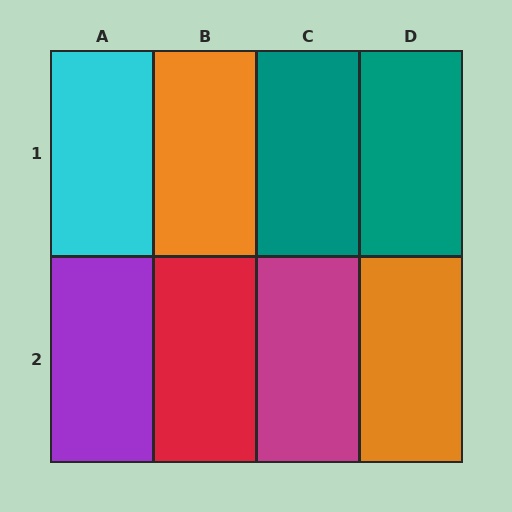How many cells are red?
1 cell is red.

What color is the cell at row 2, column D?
Orange.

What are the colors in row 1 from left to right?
Cyan, orange, teal, teal.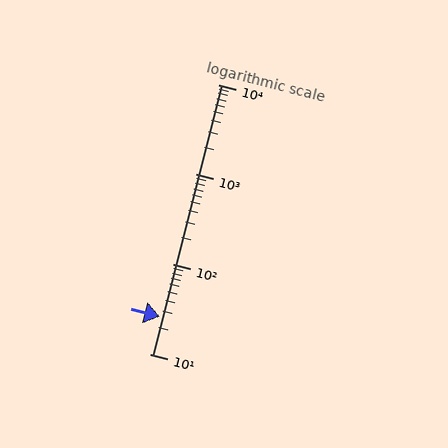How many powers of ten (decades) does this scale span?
The scale spans 3 decades, from 10 to 10000.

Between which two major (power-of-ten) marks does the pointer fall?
The pointer is between 10 and 100.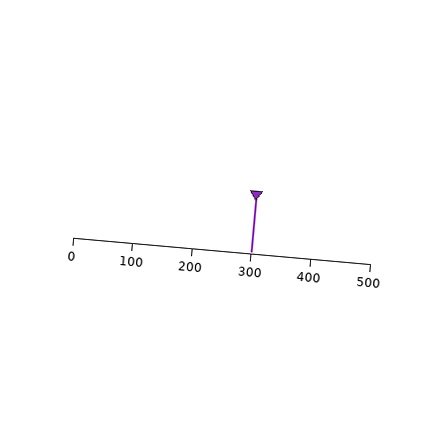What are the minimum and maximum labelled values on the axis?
The axis runs from 0 to 500.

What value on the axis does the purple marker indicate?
The marker indicates approximately 300.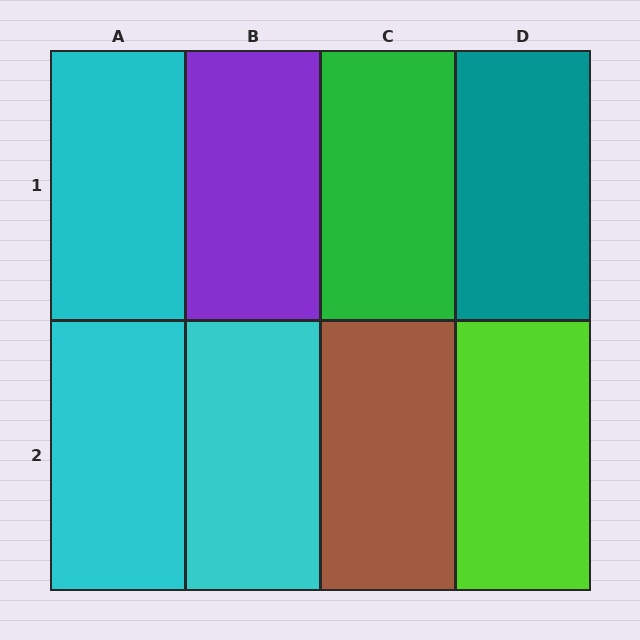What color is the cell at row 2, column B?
Cyan.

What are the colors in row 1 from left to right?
Cyan, purple, green, teal.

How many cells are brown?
1 cell is brown.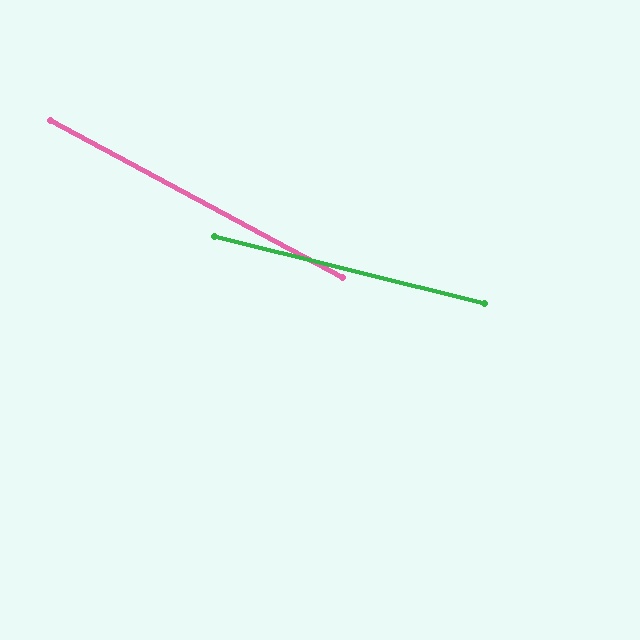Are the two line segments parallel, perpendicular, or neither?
Neither parallel nor perpendicular — they differ by about 15°.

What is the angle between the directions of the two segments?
Approximately 15 degrees.